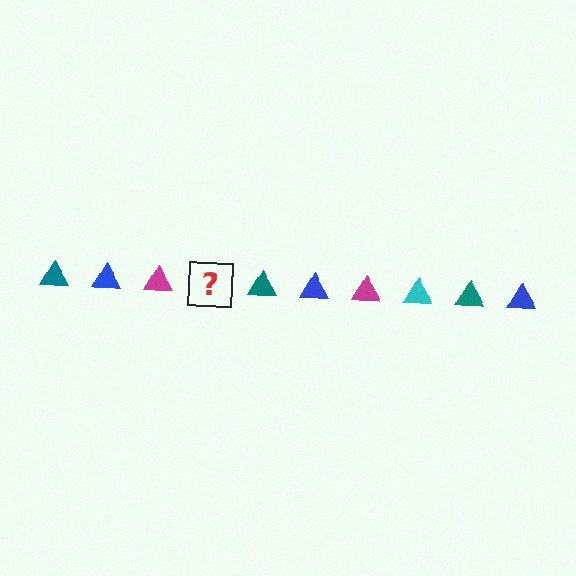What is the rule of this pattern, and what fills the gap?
The rule is that the pattern cycles through teal, blue, magenta, cyan triangles. The gap should be filled with a cyan triangle.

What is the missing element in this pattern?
The missing element is a cyan triangle.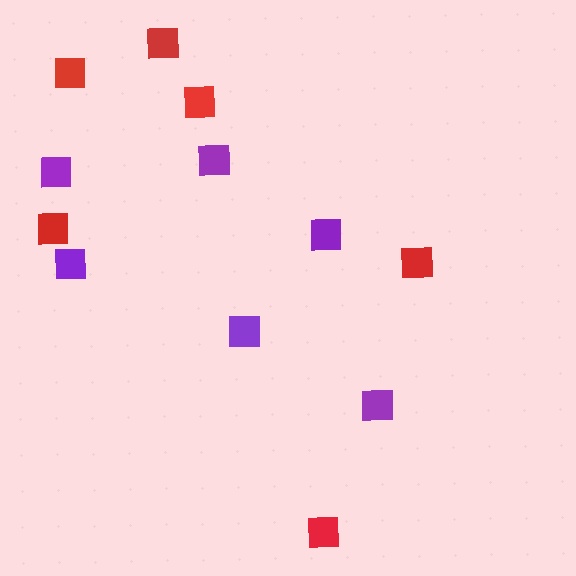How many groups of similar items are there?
There are 2 groups: one group of purple squares (6) and one group of red squares (6).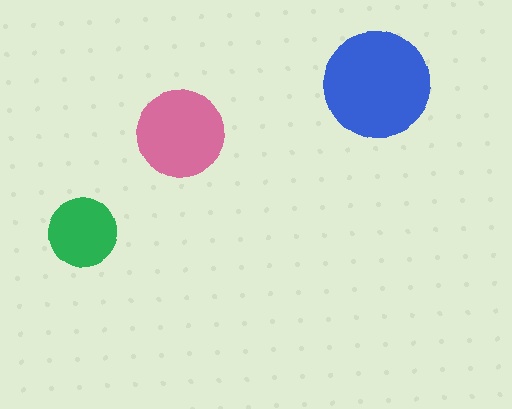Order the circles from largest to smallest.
the blue one, the pink one, the green one.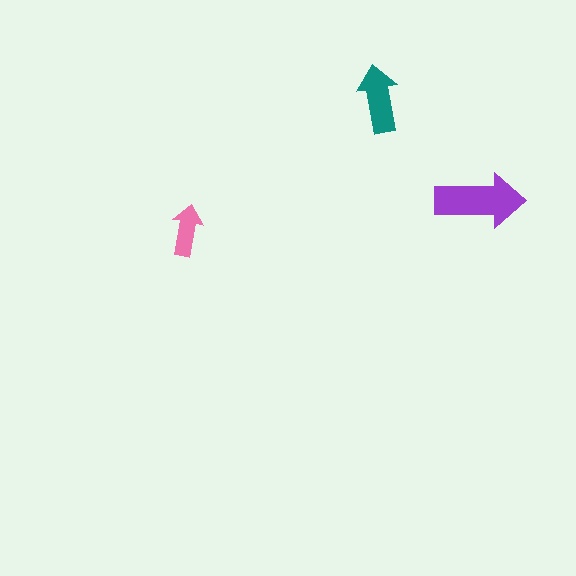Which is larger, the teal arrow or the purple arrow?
The purple one.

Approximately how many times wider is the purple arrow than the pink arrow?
About 2 times wider.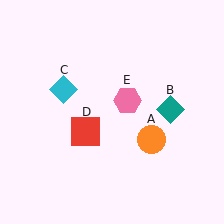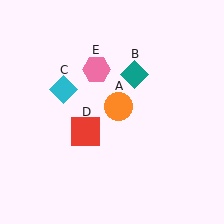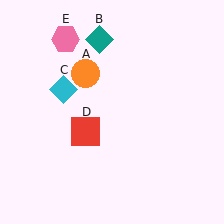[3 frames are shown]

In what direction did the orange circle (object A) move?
The orange circle (object A) moved up and to the left.